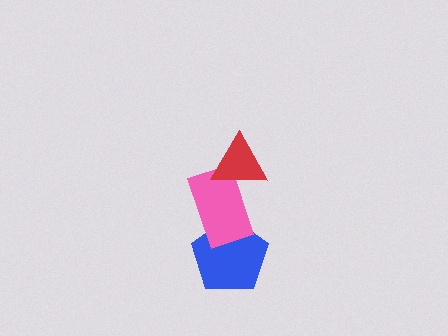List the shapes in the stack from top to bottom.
From top to bottom: the red triangle, the pink rectangle, the blue pentagon.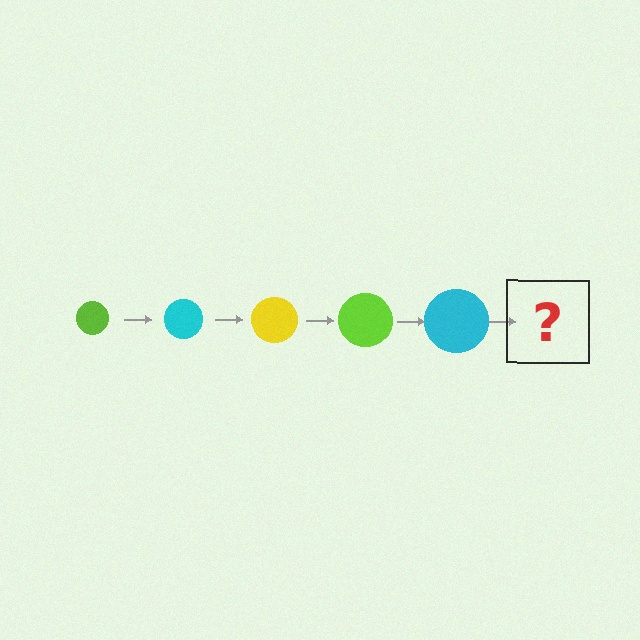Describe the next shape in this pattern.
It should be a yellow circle, larger than the previous one.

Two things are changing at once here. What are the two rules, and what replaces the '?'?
The two rules are that the circle grows larger each step and the color cycles through lime, cyan, and yellow. The '?' should be a yellow circle, larger than the previous one.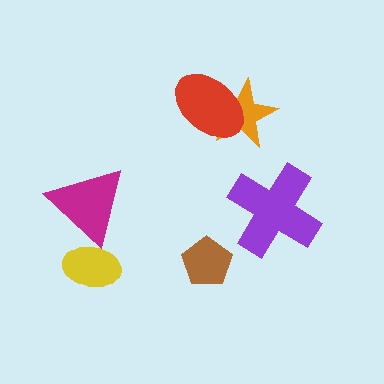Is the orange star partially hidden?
Yes, it is partially covered by another shape.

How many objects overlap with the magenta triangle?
1 object overlaps with the magenta triangle.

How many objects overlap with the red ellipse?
1 object overlaps with the red ellipse.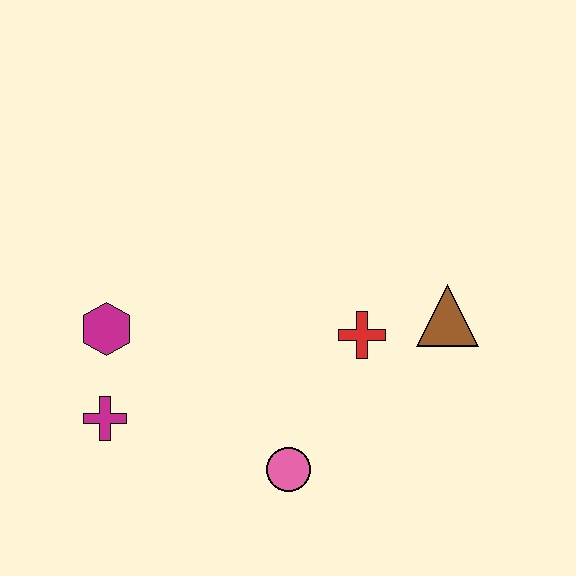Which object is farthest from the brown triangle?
The magenta cross is farthest from the brown triangle.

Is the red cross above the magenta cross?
Yes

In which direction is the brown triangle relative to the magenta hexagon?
The brown triangle is to the right of the magenta hexagon.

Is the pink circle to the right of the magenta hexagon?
Yes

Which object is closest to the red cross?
The brown triangle is closest to the red cross.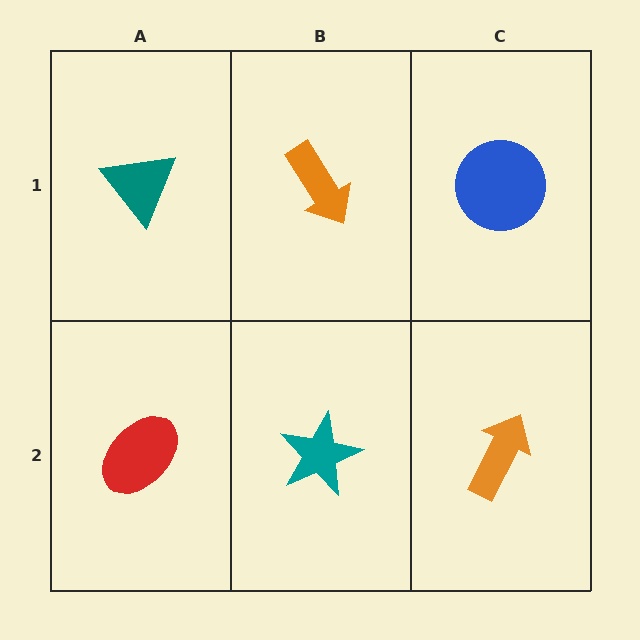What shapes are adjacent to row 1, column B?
A teal star (row 2, column B), a teal triangle (row 1, column A), a blue circle (row 1, column C).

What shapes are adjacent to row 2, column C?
A blue circle (row 1, column C), a teal star (row 2, column B).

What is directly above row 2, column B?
An orange arrow.